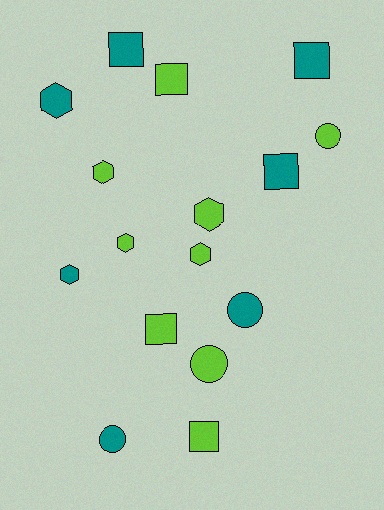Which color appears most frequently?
Lime, with 9 objects.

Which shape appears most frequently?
Hexagon, with 6 objects.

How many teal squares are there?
There are 3 teal squares.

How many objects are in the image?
There are 16 objects.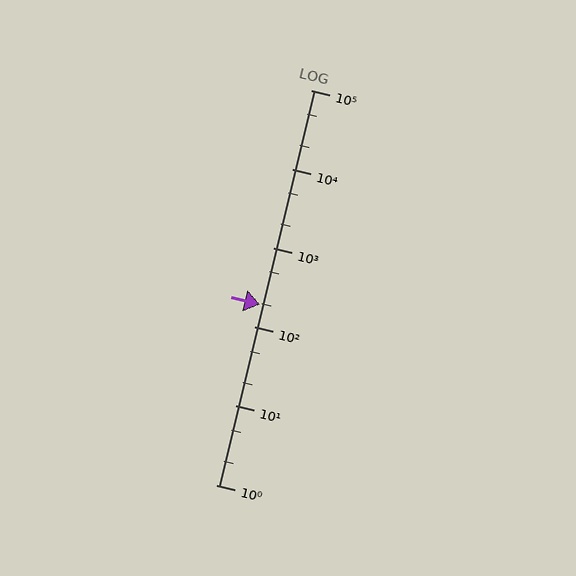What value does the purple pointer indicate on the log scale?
The pointer indicates approximately 190.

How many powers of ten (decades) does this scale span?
The scale spans 5 decades, from 1 to 100000.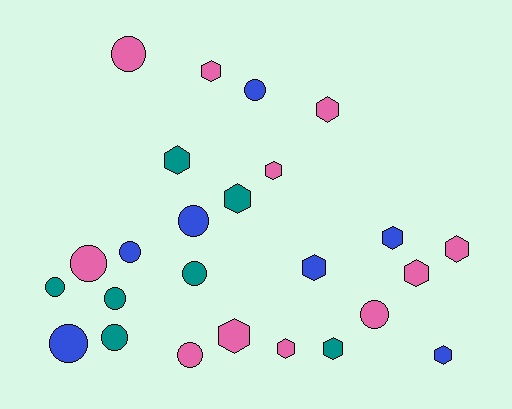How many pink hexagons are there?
There are 7 pink hexagons.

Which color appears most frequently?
Pink, with 11 objects.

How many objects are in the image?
There are 25 objects.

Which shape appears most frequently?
Hexagon, with 13 objects.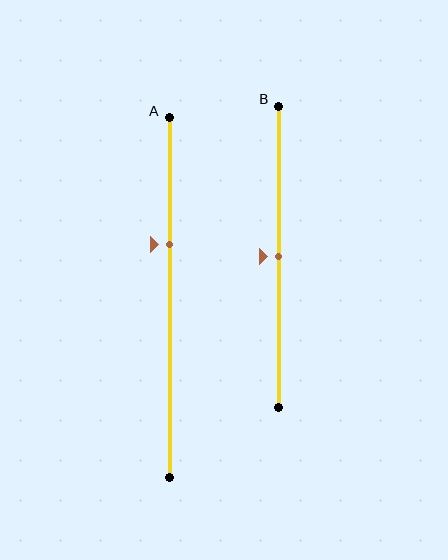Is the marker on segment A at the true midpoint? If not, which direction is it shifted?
No, the marker on segment A is shifted upward by about 15% of the segment length.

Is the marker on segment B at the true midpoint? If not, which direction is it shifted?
Yes, the marker on segment B is at the true midpoint.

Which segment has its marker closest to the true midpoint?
Segment B has its marker closest to the true midpoint.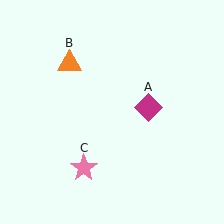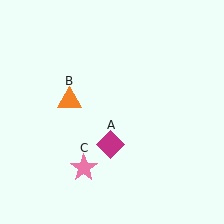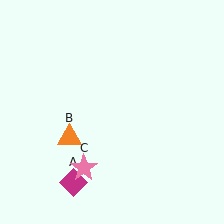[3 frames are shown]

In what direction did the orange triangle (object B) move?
The orange triangle (object B) moved down.